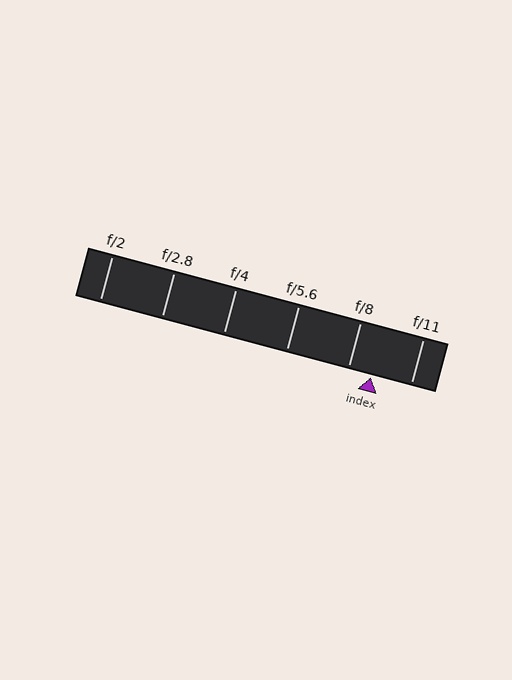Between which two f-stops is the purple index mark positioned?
The index mark is between f/8 and f/11.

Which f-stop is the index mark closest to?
The index mark is closest to f/8.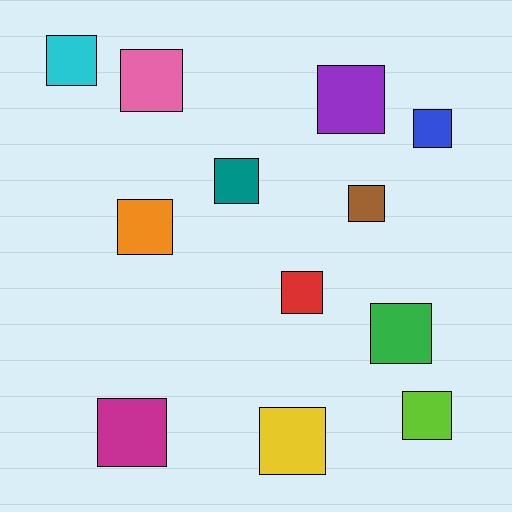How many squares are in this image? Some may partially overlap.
There are 12 squares.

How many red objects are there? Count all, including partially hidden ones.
There is 1 red object.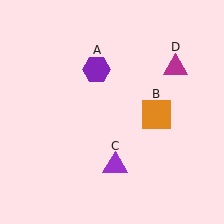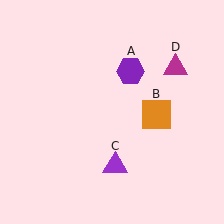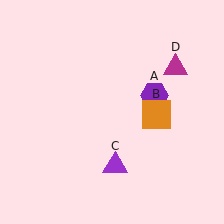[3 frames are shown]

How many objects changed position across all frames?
1 object changed position: purple hexagon (object A).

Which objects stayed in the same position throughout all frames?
Orange square (object B) and purple triangle (object C) and magenta triangle (object D) remained stationary.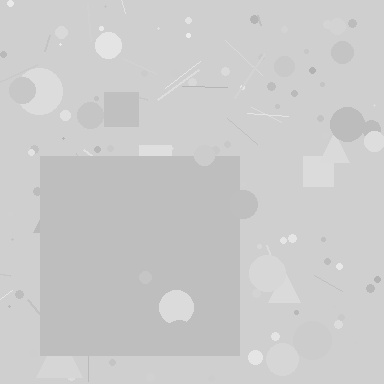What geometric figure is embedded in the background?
A square is embedded in the background.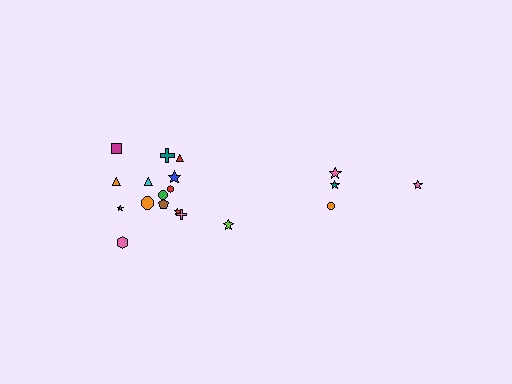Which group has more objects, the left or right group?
The left group.